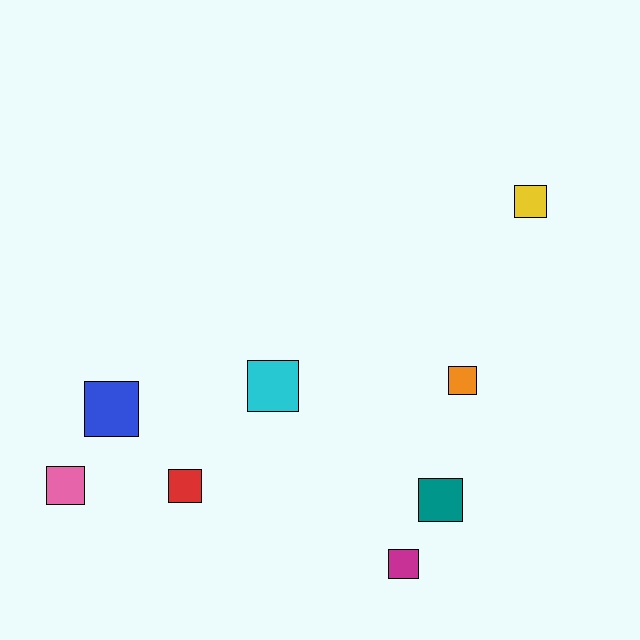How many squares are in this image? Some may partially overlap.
There are 8 squares.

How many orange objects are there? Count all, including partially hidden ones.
There is 1 orange object.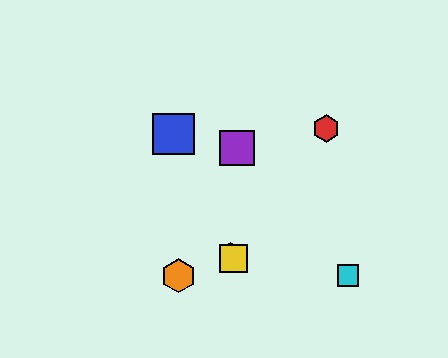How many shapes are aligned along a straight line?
3 shapes (the blue square, the green hexagon, the yellow square) are aligned along a straight line.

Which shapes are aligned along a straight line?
The blue square, the green hexagon, the yellow square are aligned along a straight line.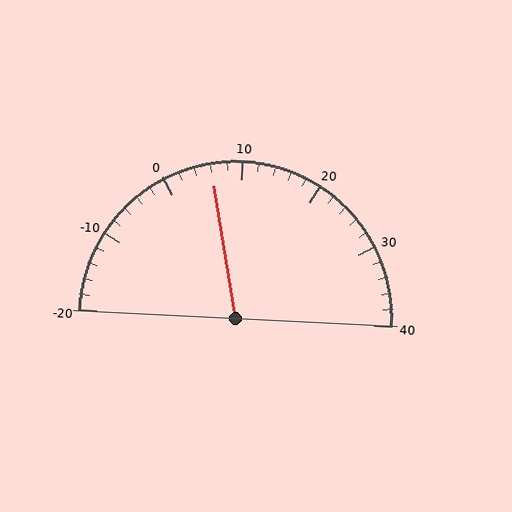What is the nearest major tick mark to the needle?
The nearest major tick mark is 10.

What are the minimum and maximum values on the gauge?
The gauge ranges from -20 to 40.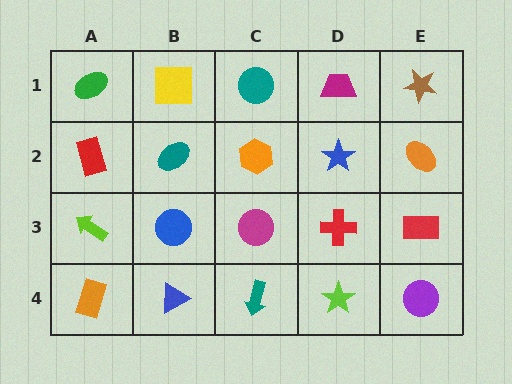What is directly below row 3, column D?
A lime star.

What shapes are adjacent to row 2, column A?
A green ellipse (row 1, column A), a lime arrow (row 3, column A), a teal ellipse (row 2, column B).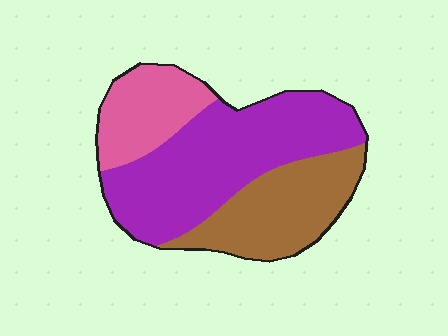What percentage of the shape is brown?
Brown takes up about one third (1/3) of the shape.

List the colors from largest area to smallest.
From largest to smallest: purple, brown, pink.